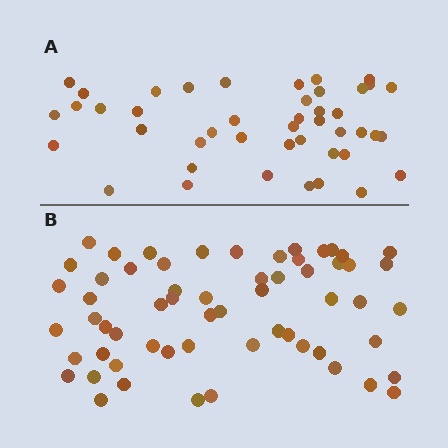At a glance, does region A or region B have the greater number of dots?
Region B (the bottom region) has more dots.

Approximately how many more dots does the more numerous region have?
Region B has approximately 15 more dots than region A.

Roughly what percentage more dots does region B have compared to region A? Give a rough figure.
About 35% more.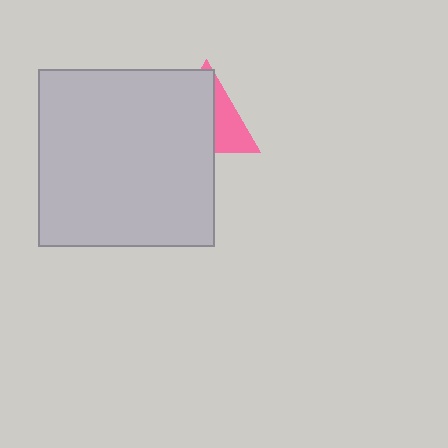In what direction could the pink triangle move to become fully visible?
The pink triangle could move right. That would shift it out from behind the light gray square entirely.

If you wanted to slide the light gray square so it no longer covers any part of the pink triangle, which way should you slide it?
Slide it left — that is the most direct way to separate the two shapes.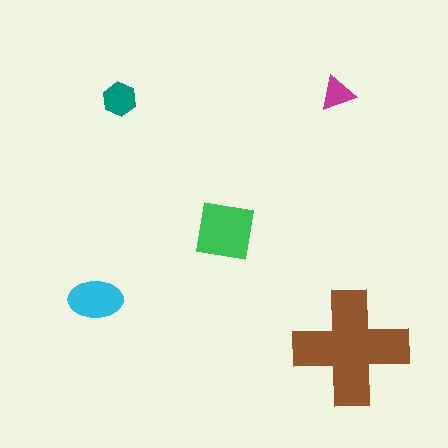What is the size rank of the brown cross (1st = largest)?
1st.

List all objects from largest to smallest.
The brown cross, the green square, the cyan ellipse, the teal hexagon, the magenta triangle.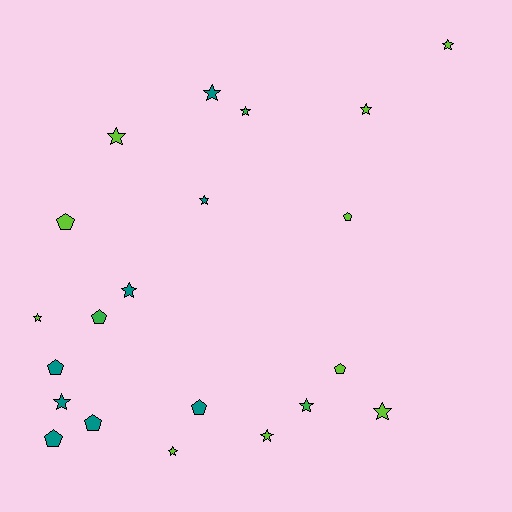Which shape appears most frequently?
Star, with 13 objects.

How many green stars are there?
There are 2 green stars.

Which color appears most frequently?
Lime, with 10 objects.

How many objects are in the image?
There are 21 objects.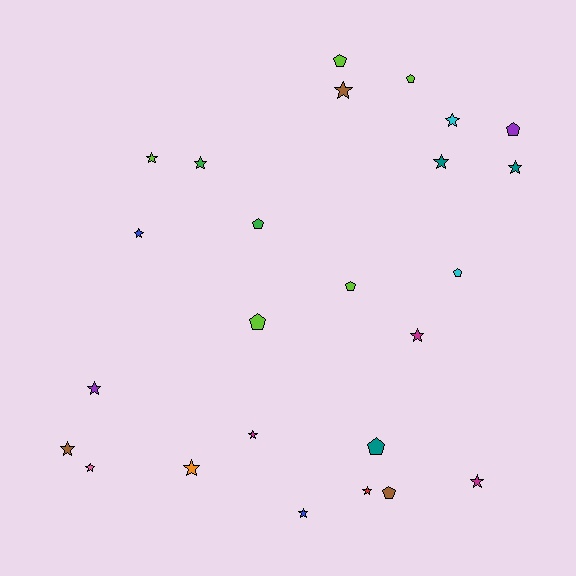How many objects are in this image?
There are 25 objects.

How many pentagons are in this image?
There are 9 pentagons.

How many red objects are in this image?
There is 1 red object.